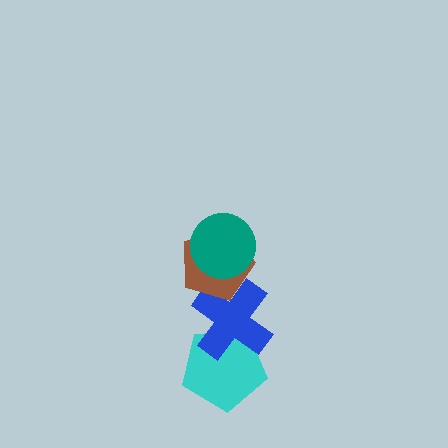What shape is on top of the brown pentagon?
The teal circle is on top of the brown pentagon.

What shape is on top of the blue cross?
The brown pentagon is on top of the blue cross.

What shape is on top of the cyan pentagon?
The blue cross is on top of the cyan pentagon.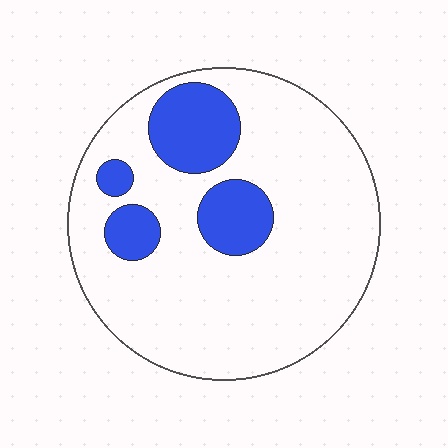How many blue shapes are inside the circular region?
4.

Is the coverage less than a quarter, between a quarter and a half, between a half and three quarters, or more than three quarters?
Less than a quarter.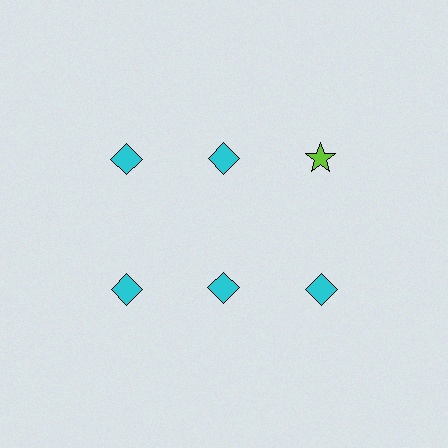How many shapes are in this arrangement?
There are 6 shapes arranged in a grid pattern.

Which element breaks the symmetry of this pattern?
The lime star in the top row, center column breaks the symmetry. All other shapes are cyan diamonds.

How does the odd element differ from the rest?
It differs in both color (lime instead of cyan) and shape (star instead of diamond).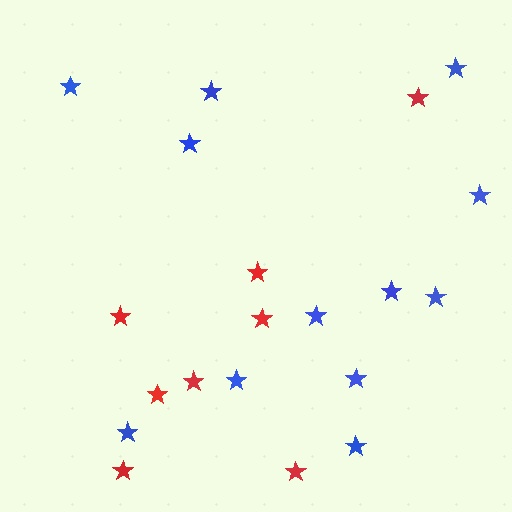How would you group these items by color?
There are 2 groups: one group of blue stars (12) and one group of red stars (8).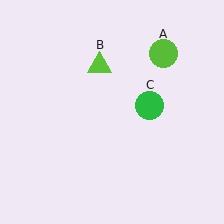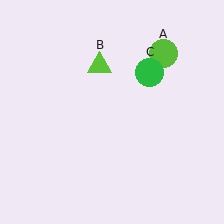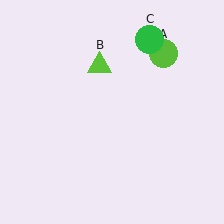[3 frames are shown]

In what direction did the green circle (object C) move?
The green circle (object C) moved up.